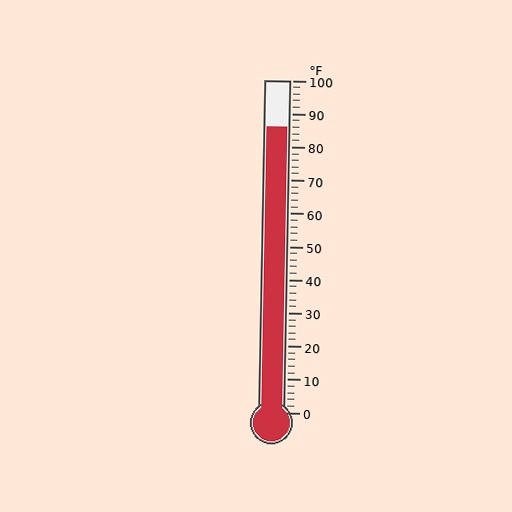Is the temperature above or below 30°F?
The temperature is above 30°F.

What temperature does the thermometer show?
The thermometer shows approximately 86°F.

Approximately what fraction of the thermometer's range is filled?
The thermometer is filled to approximately 85% of its range.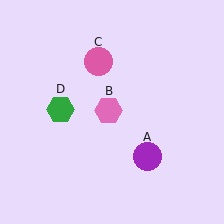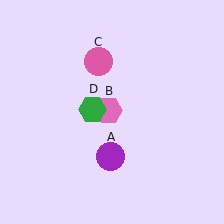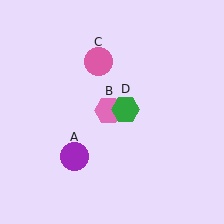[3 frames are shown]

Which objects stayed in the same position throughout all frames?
Pink hexagon (object B) and pink circle (object C) remained stationary.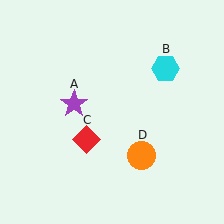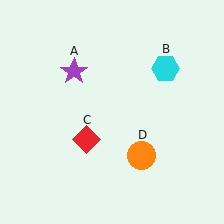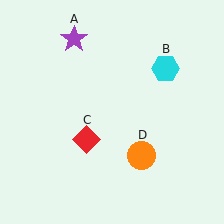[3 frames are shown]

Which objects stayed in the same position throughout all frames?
Cyan hexagon (object B) and red diamond (object C) and orange circle (object D) remained stationary.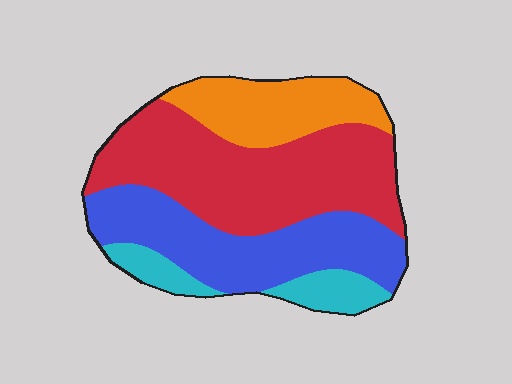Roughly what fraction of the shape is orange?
Orange covers about 20% of the shape.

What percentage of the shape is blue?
Blue takes up about one third (1/3) of the shape.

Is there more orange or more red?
Red.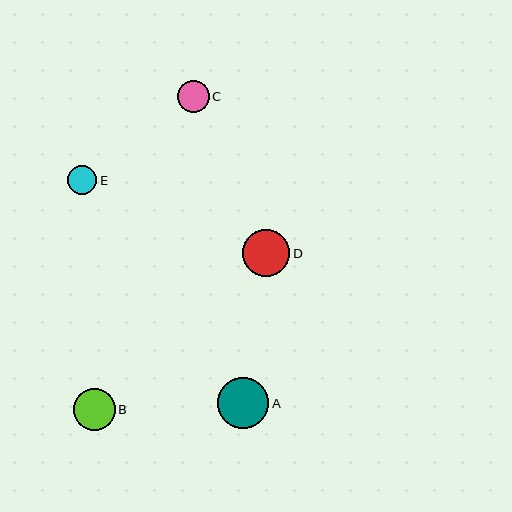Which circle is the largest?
Circle A is the largest with a size of approximately 51 pixels.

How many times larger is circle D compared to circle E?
Circle D is approximately 1.6 times the size of circle E.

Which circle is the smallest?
Circle E is the smallest with a size of approximately 29 pixels.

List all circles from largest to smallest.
From largest to smallest: A, D, B, C, E.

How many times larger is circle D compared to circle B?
Circle D is approximately 1.1 times the size of circle B.